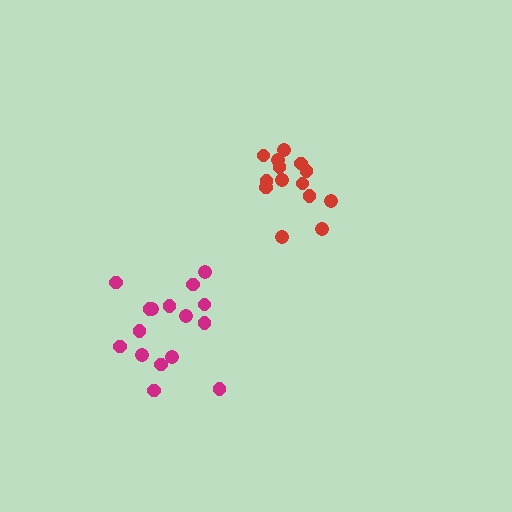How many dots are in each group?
Group 1: 14 dots, Group 2: 16 dots (30 total).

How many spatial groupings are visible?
There are 2 spatial groupings.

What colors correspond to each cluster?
The clusters are colored: red, magenta.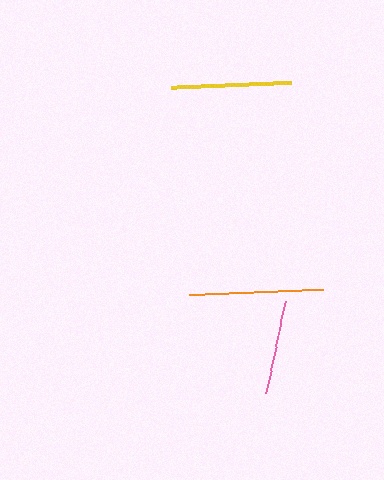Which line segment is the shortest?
The pink line is the shortest at approximately 94 pixels.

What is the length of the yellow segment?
The yellow segment is approximately 120 pixels long.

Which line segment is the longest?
The orange line is the longest at approximately 133 pixels.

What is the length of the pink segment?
The pink segment is approximately 94 pixels long.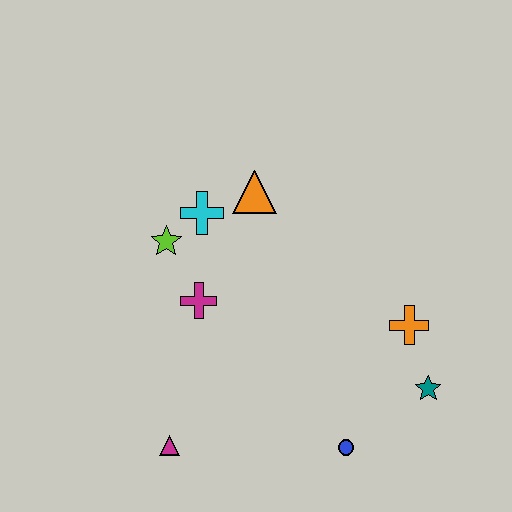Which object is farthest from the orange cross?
The magenta triangle is farthest from the orange cross.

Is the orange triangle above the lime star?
Yes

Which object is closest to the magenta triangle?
The magenta cross is closest to the magenta triangle.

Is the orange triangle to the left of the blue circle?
Yes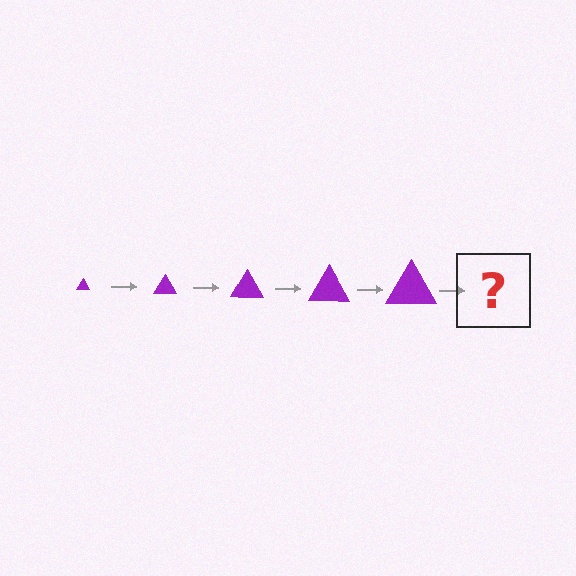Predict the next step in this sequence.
The next step is a purple triangle, larger than the previous one.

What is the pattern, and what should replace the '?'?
The pattern is that the triangle gets progressively larger each step. The '?' should be a purple triangle, larger than the previous one.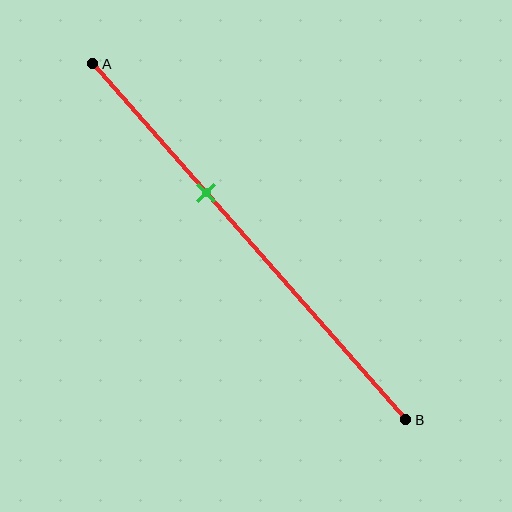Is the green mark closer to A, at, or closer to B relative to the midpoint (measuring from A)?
The green mark is closer to point A than the midpoint of segment AB.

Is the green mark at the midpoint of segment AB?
No, the mark is at about 35% from A, not at the 50% midpoint.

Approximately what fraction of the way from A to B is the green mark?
The green mark is approximately 35% of the way from A to B.